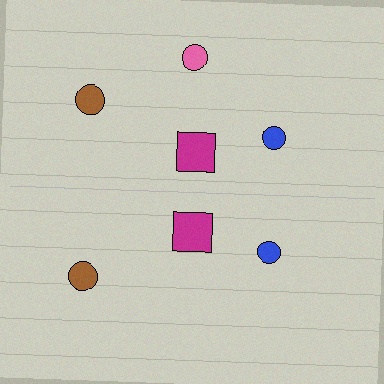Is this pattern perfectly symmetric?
No, the pattern is not perfectly symmetric. A pink circle is missing from the bottom side.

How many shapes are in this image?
There are 7 shapes in this image.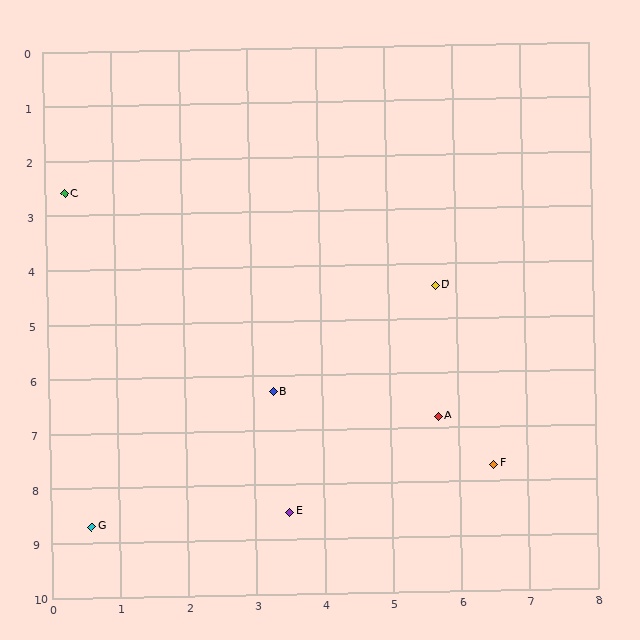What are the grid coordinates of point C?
Point C is at approximately (0.3, 2.6).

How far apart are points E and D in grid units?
Points E and D are about 4.7 grid units apart.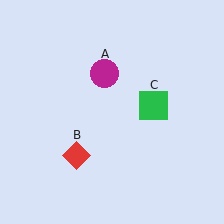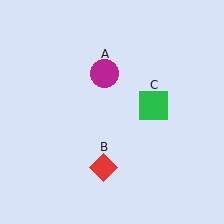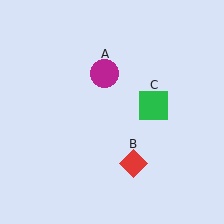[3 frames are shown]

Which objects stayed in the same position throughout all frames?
Magenta circle (object A) and green square (object C) remained stationary.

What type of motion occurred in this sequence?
The red diamond (object B) rotated counterclockwise around the center of the scene.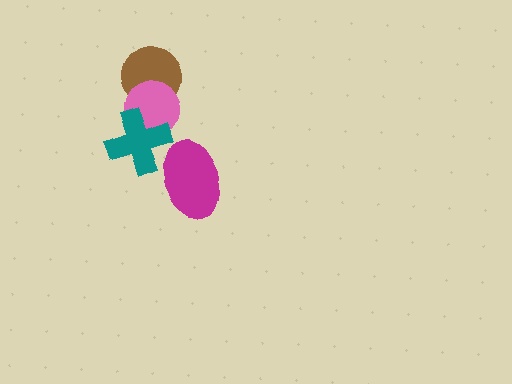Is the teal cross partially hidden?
Yes, it is partially covered by another shape.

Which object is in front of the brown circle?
The pink circle is in front of the brown circle.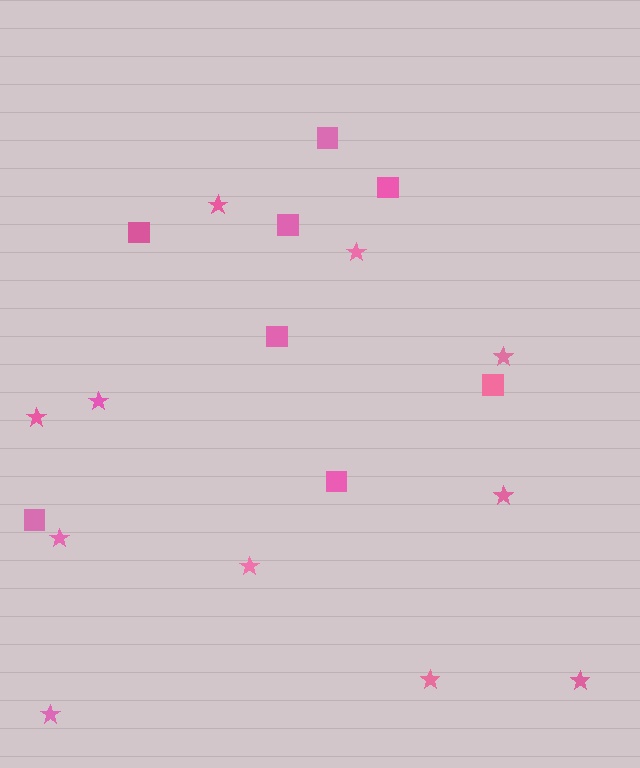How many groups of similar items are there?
There are 2 groups: one group of stars (11) and one group of squares (8).